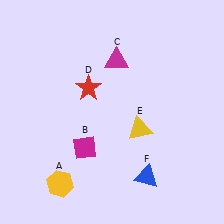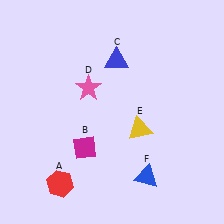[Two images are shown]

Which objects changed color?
A changed from yellow to red. C changed from magenta to blue. D changed from red to pink.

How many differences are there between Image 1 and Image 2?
There are 3 differences between the two images.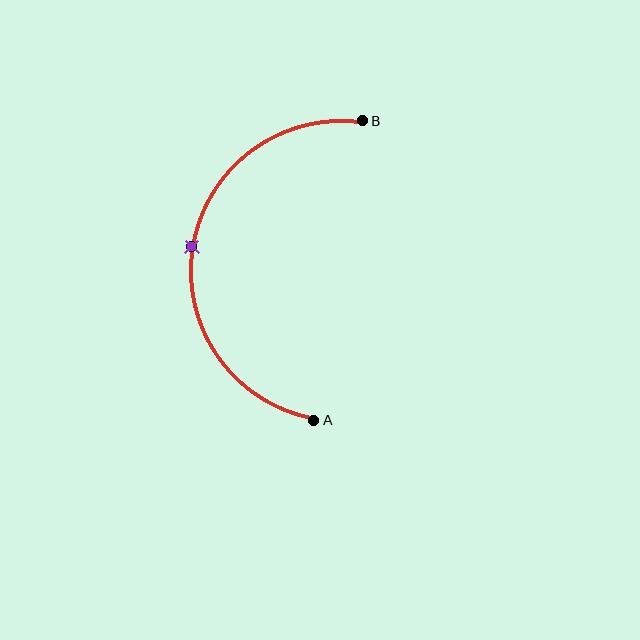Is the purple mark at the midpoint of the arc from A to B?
Yes. The purple mark lies on the arc at equal arc-length from both A and B — it is the arc midpoint.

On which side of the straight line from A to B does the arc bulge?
The arc bulges to the left of the straight line connecting A and B.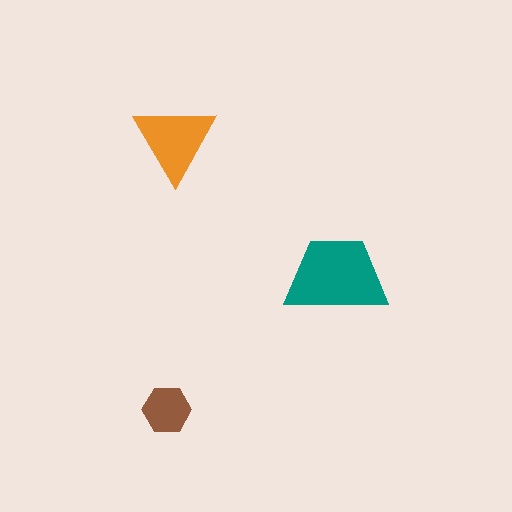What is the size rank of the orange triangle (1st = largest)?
2nd.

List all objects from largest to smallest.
The teal trapezoid, the orange triangle, the brown hexagon.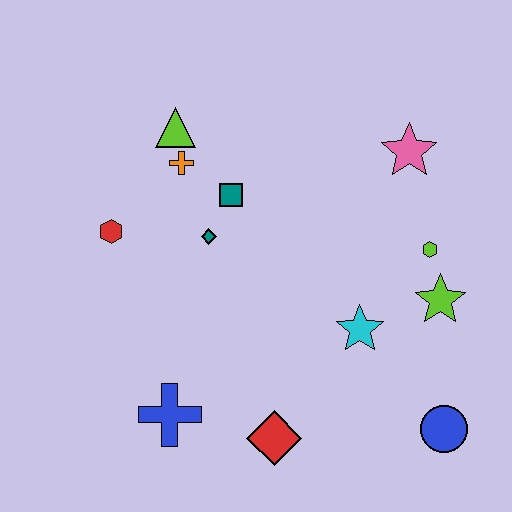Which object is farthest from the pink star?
The blue cross is farthest from the pink star.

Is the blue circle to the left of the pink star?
No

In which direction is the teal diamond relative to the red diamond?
The teal diamond is above the red diamond.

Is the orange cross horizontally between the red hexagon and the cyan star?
Yes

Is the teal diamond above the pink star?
No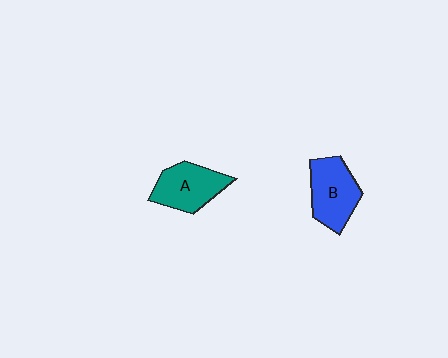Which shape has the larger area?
Shape B (blue).